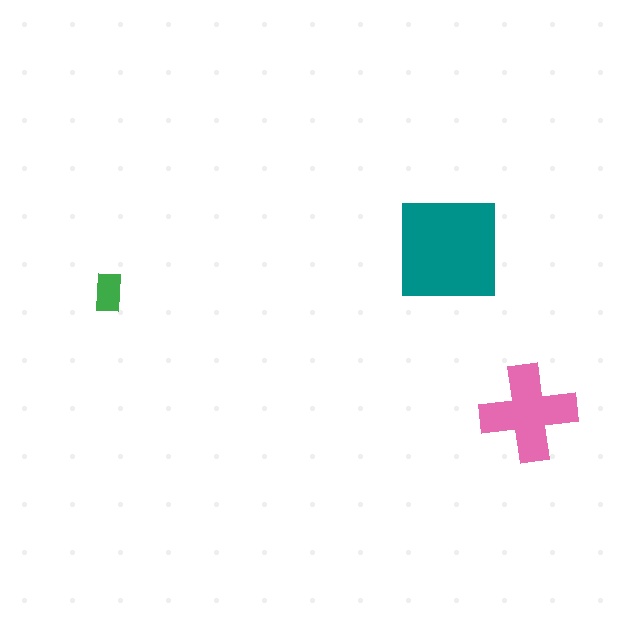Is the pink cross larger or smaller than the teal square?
Smaller.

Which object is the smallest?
The green rectangle.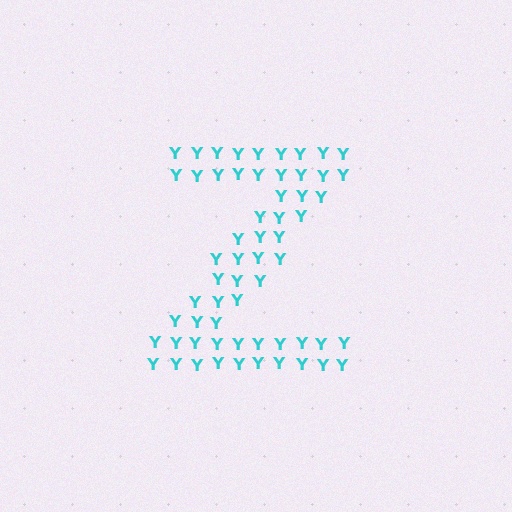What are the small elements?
The small elements are letter Y's.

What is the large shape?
The large shape is the letter Z.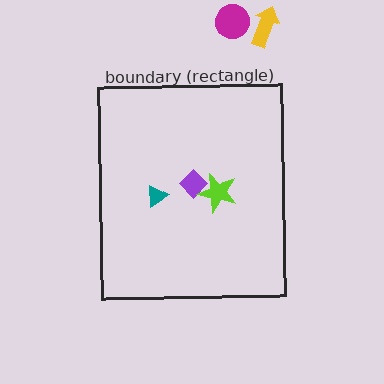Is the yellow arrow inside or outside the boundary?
Outside.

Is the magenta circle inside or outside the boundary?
Outside.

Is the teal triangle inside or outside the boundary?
Inside.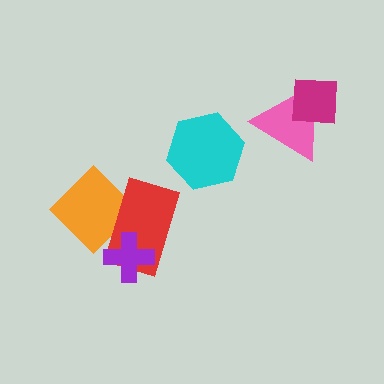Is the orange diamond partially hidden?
Yes, it is partially covered by another shape.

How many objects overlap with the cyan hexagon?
0 objects overlap with the cyan hexagon.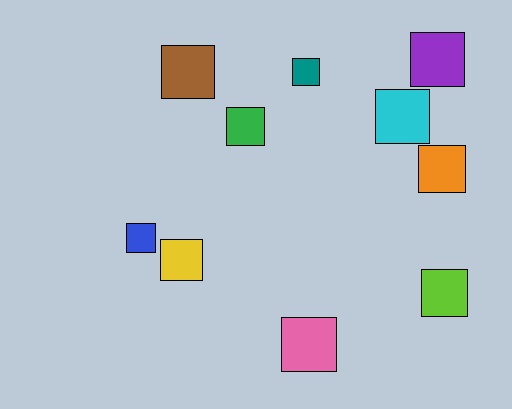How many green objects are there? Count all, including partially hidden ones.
There is 1 green object.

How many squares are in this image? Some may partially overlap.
There are 10 squares.